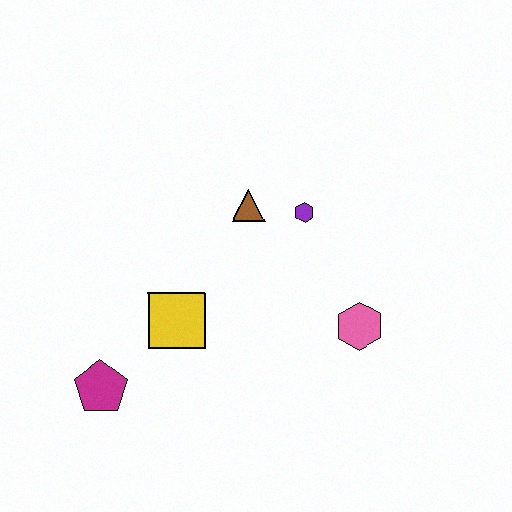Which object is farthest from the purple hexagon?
The magenta pentagon is farthest from the purple hexagon.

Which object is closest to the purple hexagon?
The brown triangle is closest to the purple hexagon.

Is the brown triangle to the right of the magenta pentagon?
Yes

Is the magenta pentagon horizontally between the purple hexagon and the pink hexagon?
No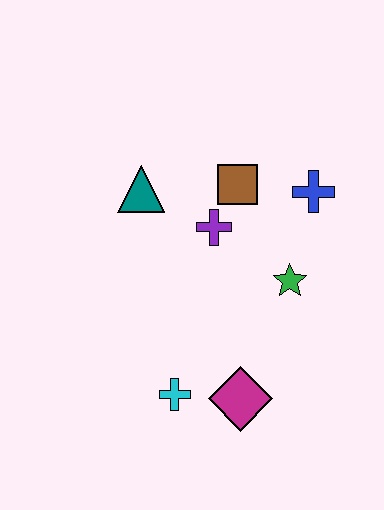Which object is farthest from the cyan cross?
The blue cross is farthest from the cyan cross.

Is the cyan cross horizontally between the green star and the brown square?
No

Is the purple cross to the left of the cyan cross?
No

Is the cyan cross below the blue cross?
Yes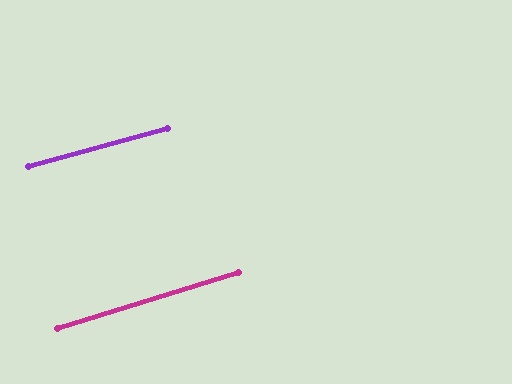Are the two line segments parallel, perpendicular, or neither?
Parallel — their directions differ by only 1.7°.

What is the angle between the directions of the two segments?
Approximately 2 degrees.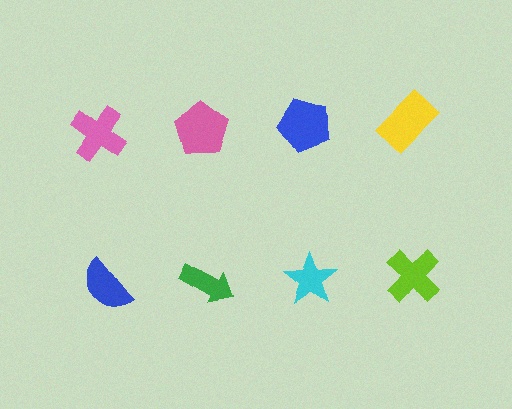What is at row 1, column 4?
A yellow rectangle.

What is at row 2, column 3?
A cyan star.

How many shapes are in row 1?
4 shapes.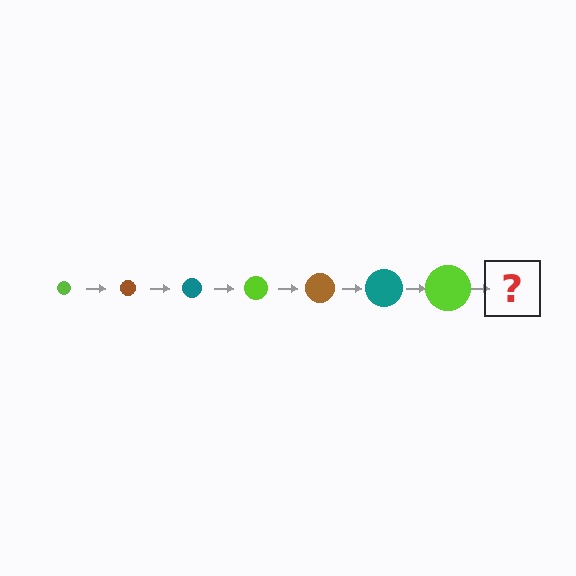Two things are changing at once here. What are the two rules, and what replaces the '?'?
The two rules are that the circle grows larger each step and the color cycles through lime, brown, and teal. The '?' should be a brown circle, larger than the previous one.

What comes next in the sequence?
The next element should be a brown circle, larger than the previous one.